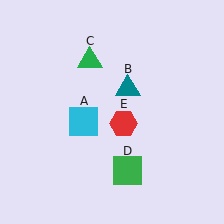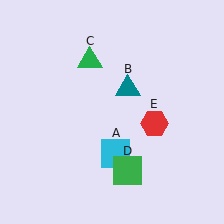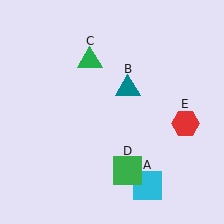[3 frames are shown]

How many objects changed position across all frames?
2 objects changed position: cyan square (object A), red hexagon (object E).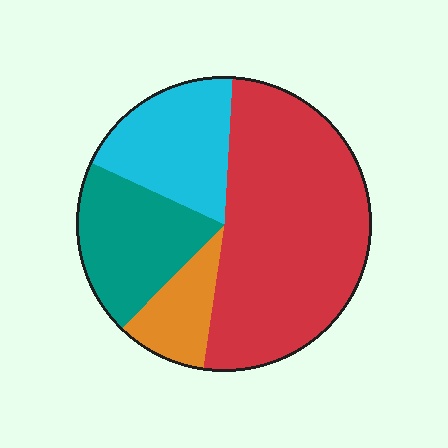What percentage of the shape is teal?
Teal takes up about one fifth (1/5) of the shape.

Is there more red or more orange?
Red.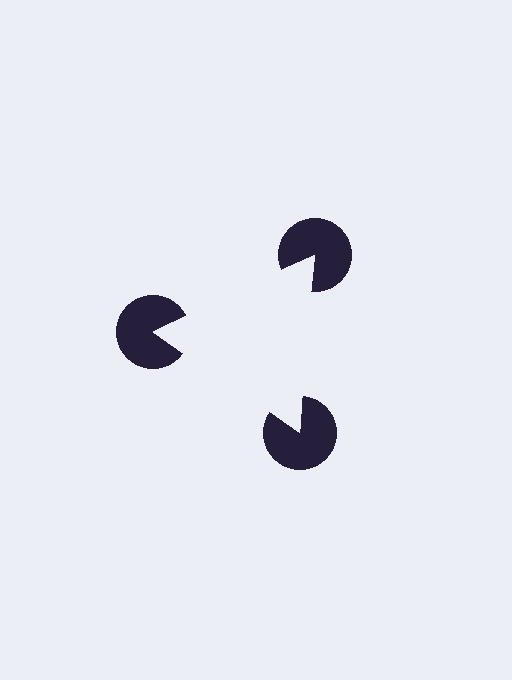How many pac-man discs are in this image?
There are 3 — one at each vertex of the illusory triangle.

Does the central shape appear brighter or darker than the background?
It typically appears slightly brighter than the background, even though no actual brightness change is drawn.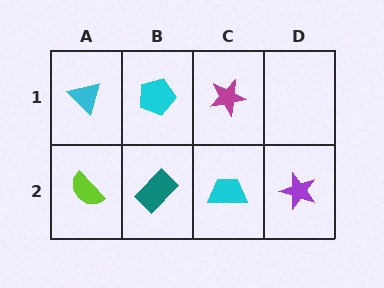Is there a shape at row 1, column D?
No, that cell is empty.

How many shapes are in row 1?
3 shapes.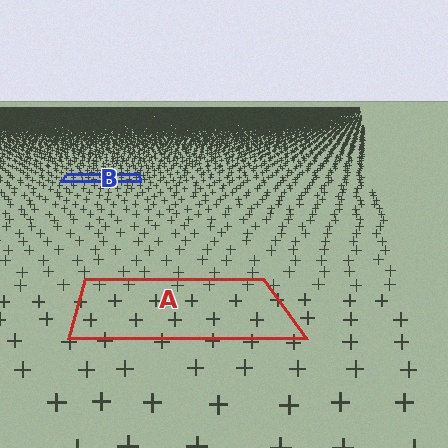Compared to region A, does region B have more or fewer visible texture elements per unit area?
Region B has more texture elements per unit area — they are packed more densely because it is farther away.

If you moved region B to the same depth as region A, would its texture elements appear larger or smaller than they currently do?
They would appear larger. At a closer depth, the same texture elements are projected at a bigger on-screen size.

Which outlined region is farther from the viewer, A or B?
Region B is farther from the viewer — the texture elements inside it appear smaller and more densely packed.